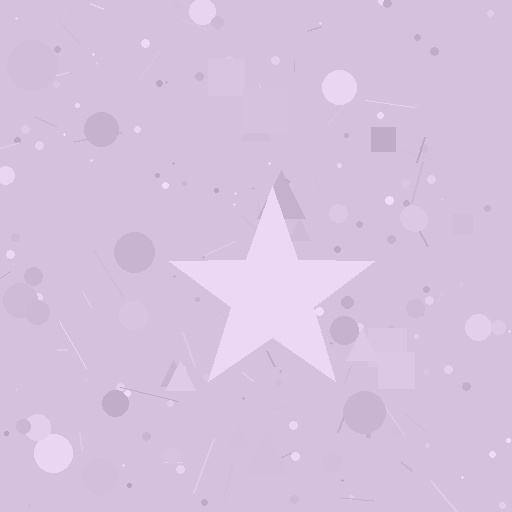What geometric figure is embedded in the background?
A star is embedded in the background.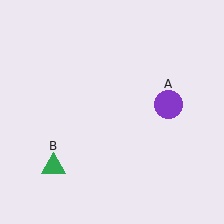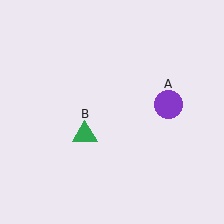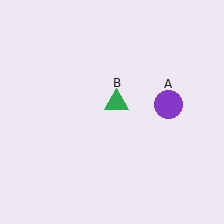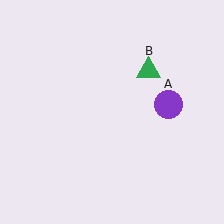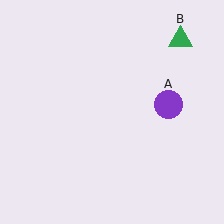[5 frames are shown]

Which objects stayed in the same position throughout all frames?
Purple circle (object A) remained stationary.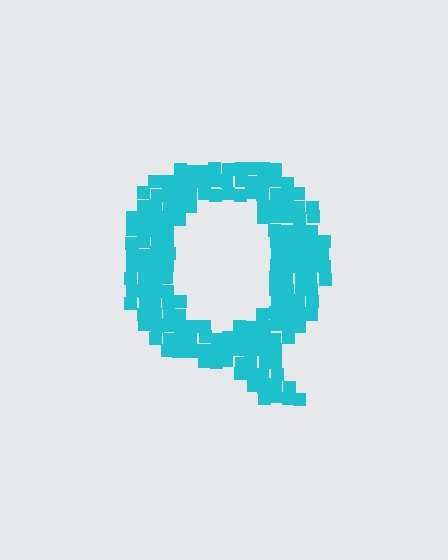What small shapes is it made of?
It is made of small squares.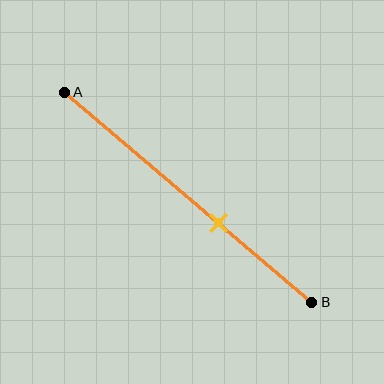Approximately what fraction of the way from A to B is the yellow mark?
The yellow mark is approximately 60% of the way from A to B.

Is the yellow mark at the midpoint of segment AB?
No, the mark is at about 60% from A, not at the 50% midpoint.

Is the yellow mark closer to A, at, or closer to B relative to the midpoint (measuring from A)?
The yellow mark is closer to point B than the midpoint of segment AB.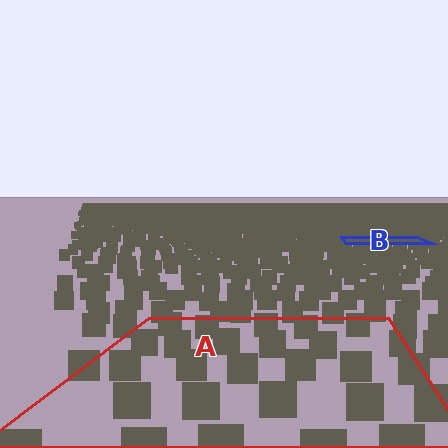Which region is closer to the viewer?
Region A is closer. The texture elements there are larger and more spread out.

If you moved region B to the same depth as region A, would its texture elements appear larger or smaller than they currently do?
They would appear larger. At a closer depth, the same texture elements are projected at a bigger on-screen size.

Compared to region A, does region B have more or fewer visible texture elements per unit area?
Region B has more texture elements per unit area — they are packed more densely because it is farther away.